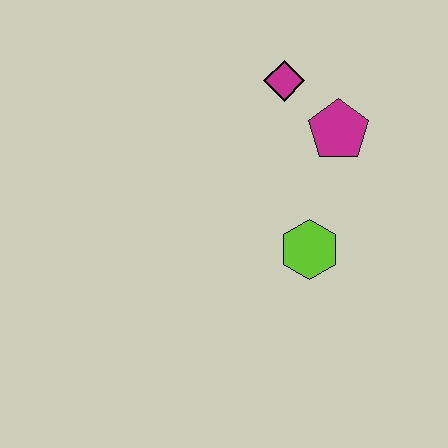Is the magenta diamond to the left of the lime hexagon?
Yes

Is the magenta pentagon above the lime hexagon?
Yes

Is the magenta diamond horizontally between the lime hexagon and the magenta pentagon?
No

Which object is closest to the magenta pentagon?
The magenta diamond is closest to the magenta pentagon.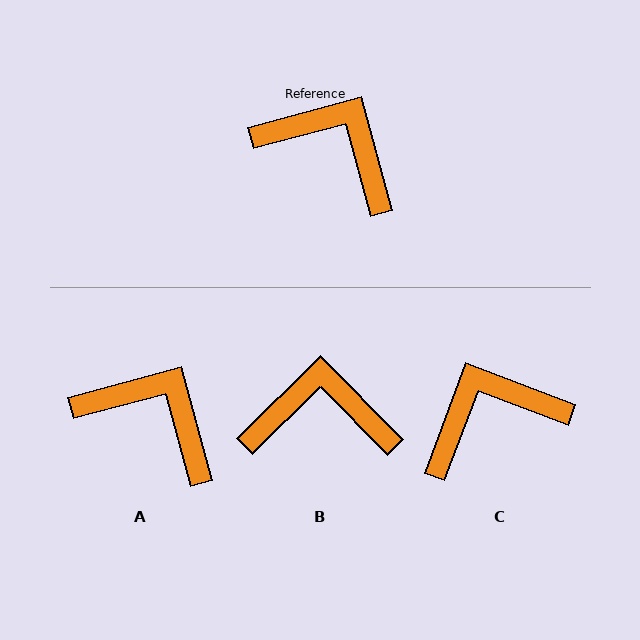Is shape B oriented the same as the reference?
No, it is off by about 30 degrees.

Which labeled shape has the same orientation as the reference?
A.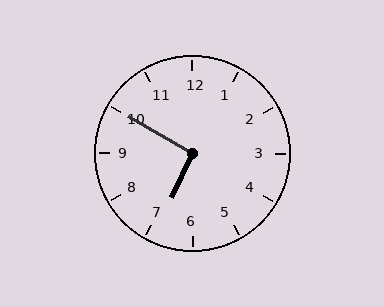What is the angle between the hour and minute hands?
Approximately 95 degrees.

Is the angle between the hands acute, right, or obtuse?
It is right.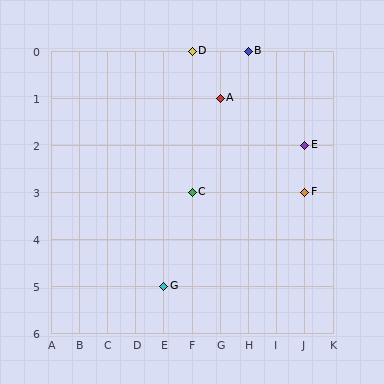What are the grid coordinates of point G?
Point G is at grid coordinates (E, 5).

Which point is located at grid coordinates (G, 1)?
Point A is at (G, 1).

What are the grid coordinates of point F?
Point F is at grid coordinates (J, 3).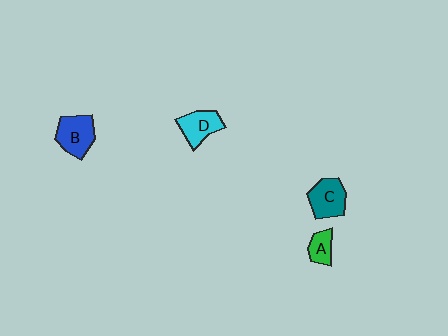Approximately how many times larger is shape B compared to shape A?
Approximately 1.9 times.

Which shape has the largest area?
Shape B (blue).